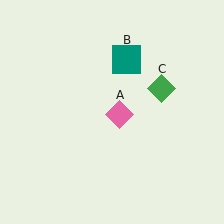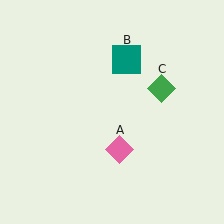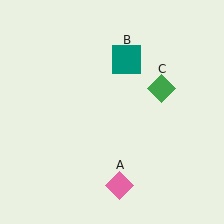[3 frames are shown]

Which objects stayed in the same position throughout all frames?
Teal square (object B) and green diamond (object C) remained stationary.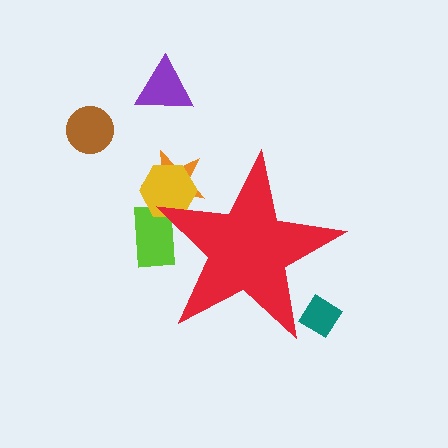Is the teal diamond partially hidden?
Yes, the teal diamond is partially hidden behind the red star.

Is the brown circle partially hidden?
No, the brown circle is fully visible.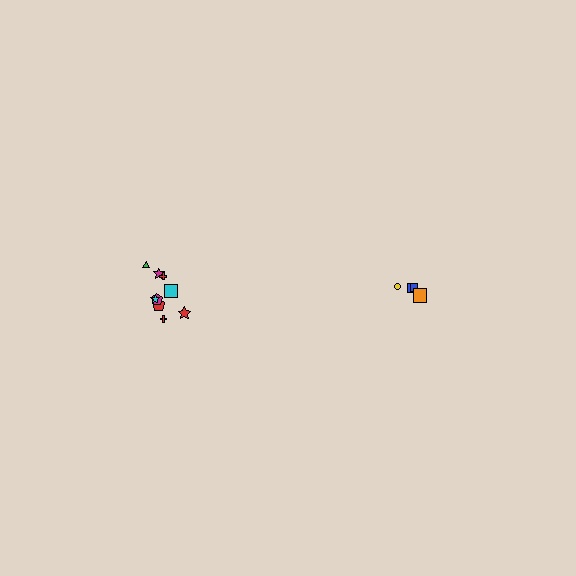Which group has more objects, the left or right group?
The left group.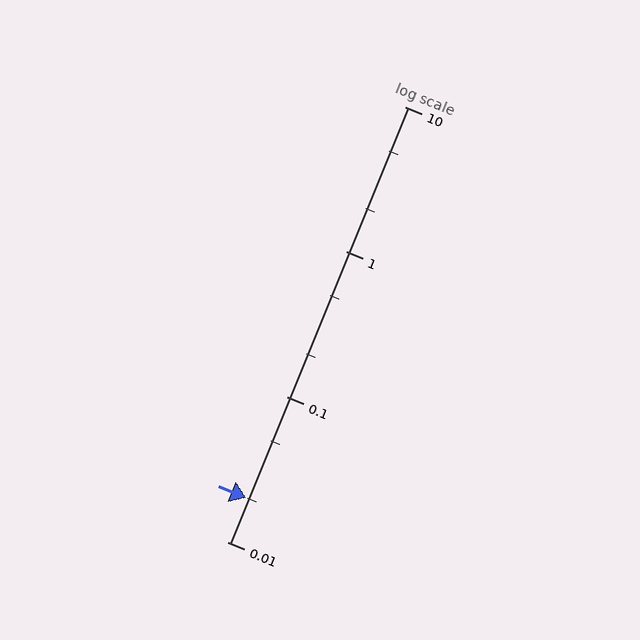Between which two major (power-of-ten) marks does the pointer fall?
The pointer is between 0.01 and 0.1.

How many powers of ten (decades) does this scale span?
The scale spans 3 decades, from 0.01 to 10.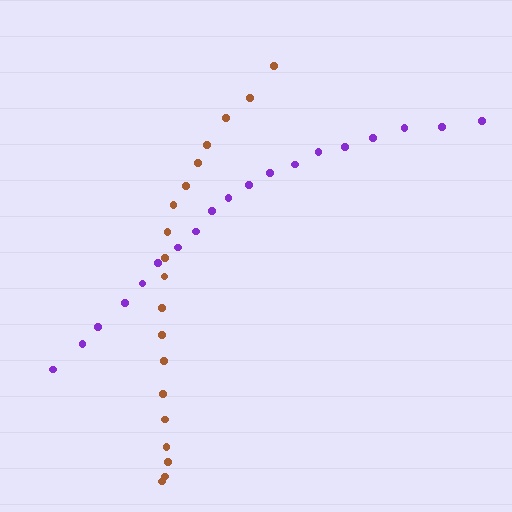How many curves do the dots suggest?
There are 2 distinct paths.